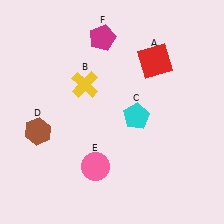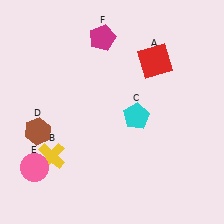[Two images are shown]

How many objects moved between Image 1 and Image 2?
2 objects moved between the two images.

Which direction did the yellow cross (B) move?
The yellow cross (B) moved down.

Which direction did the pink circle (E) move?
The pink circle (E) moved left.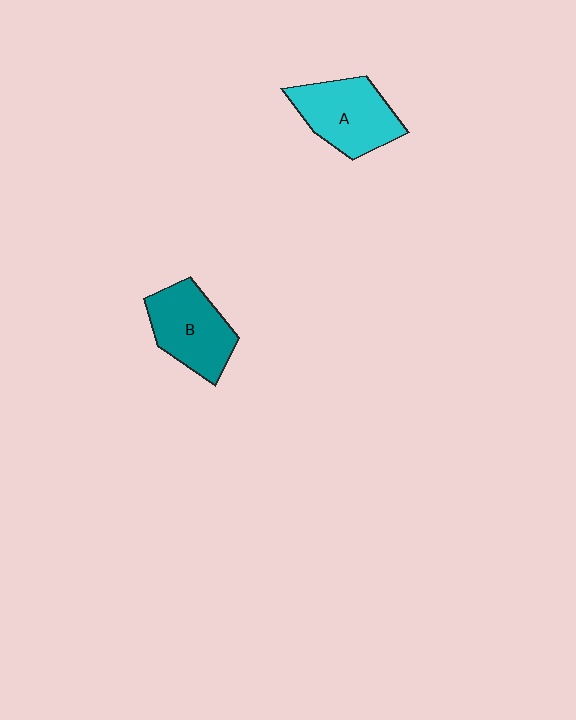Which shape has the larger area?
Shape A (cyan).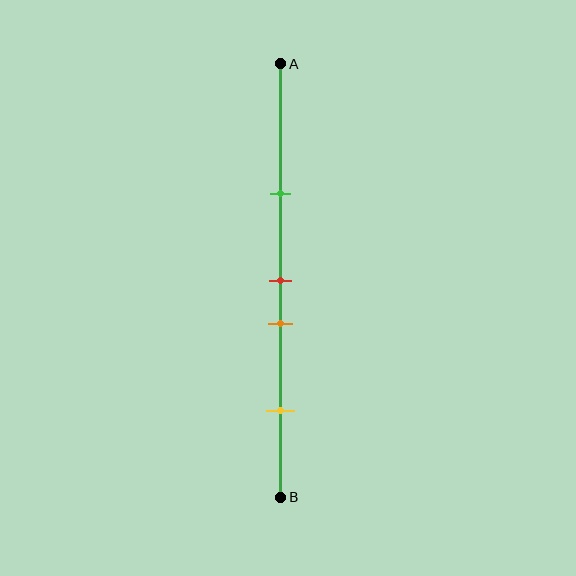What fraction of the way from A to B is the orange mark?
The orange mark is approximately 60% (0.6) of the way from A to B.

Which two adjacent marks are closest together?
The red and orange marks are the closest adjacent pair.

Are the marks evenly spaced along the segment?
No, the marks are not evenly spaced.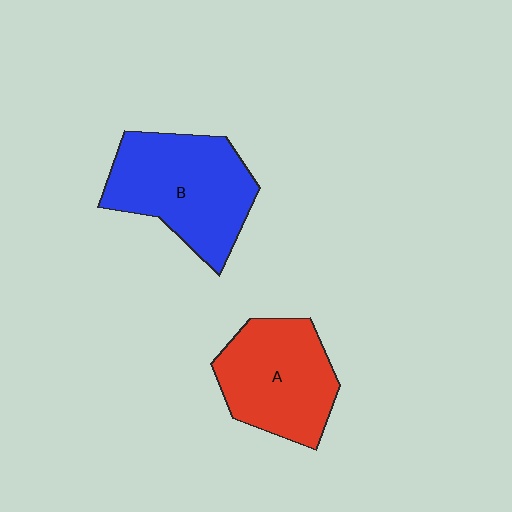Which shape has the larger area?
Shape B (blue).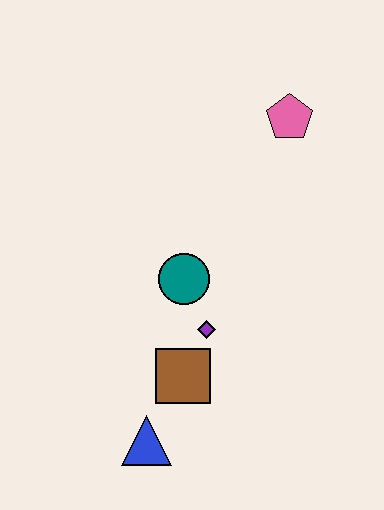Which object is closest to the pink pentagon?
The teal circle is closest to the pink pentagon.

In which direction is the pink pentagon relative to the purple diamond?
The pink pentagon is above the purple diamond.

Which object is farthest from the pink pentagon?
The blue triangle is farthest from the pink pentagon.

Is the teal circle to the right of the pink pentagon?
No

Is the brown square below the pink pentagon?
Yes